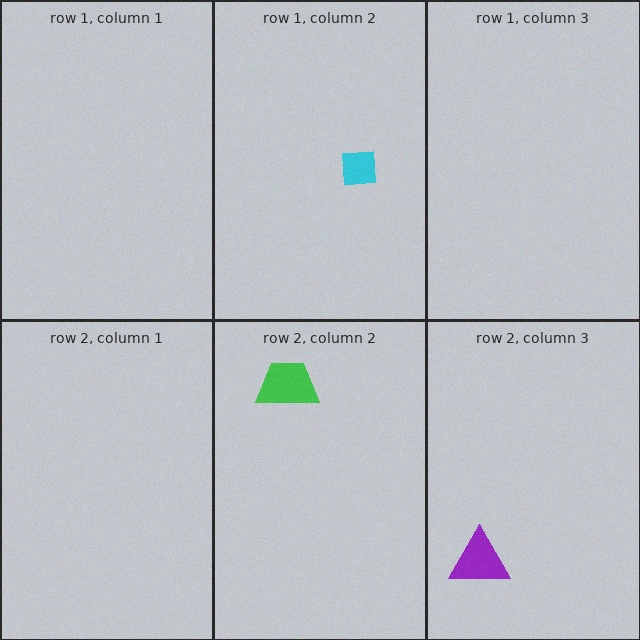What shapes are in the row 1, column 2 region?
The cyan square.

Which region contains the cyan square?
The row 1, column 2 region.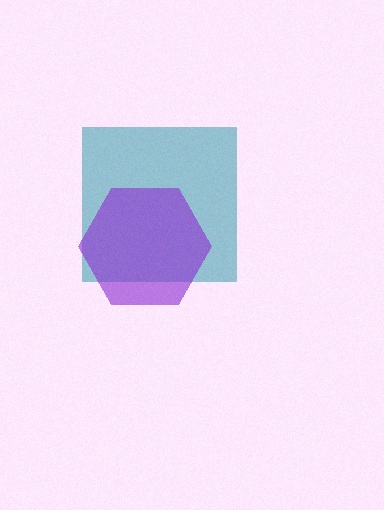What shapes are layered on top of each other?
The layered shapes are: a teal square, a purple hexagon.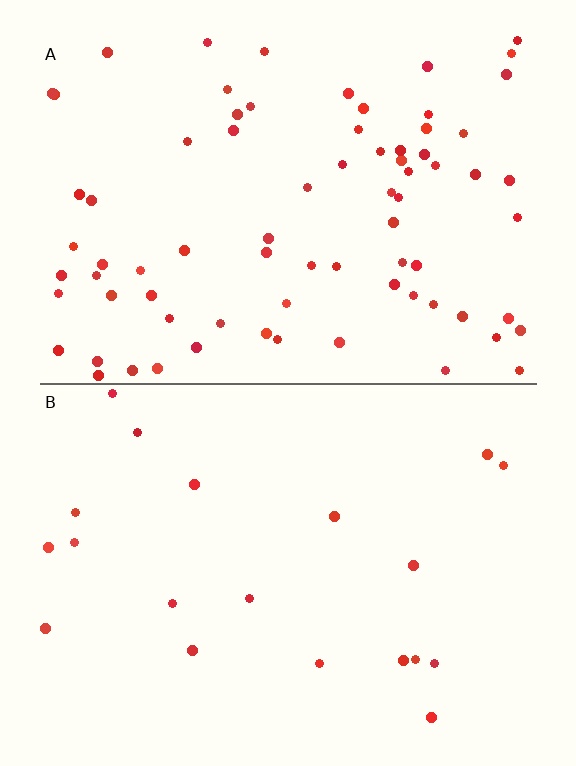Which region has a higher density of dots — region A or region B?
A (the top).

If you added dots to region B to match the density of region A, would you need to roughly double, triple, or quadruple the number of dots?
Approximately quadruple.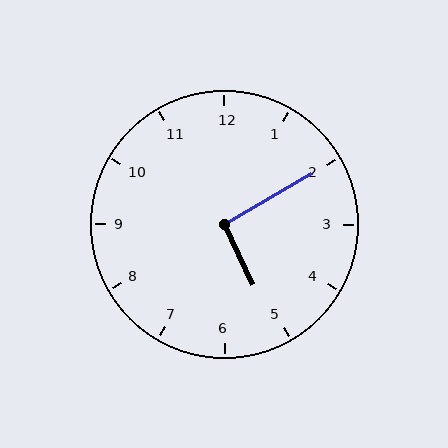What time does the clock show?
5:10.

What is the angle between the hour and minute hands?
Approximately 95 degrees.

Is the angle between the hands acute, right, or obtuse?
It is right.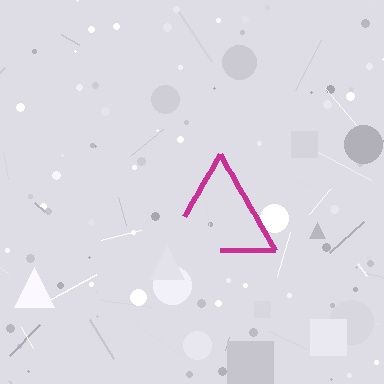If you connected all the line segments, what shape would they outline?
They would outline a triangle.